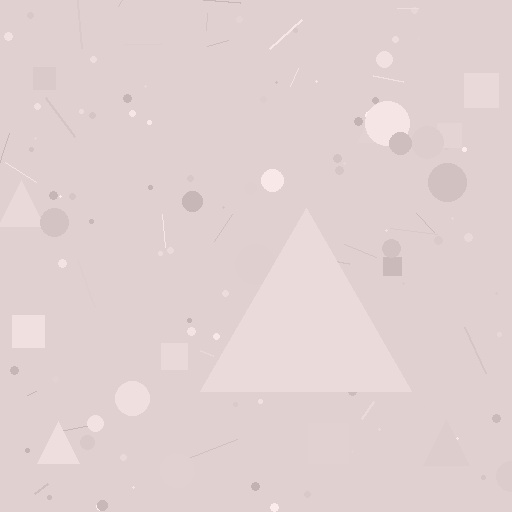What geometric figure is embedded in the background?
A triangle is embedded in the background.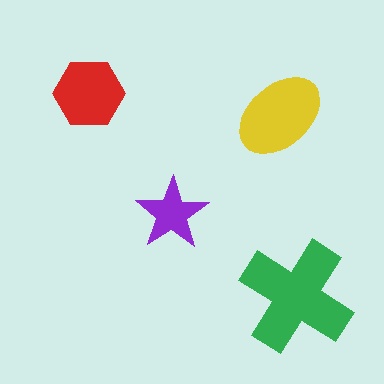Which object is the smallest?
The purple star.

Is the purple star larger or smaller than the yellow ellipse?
Smaller.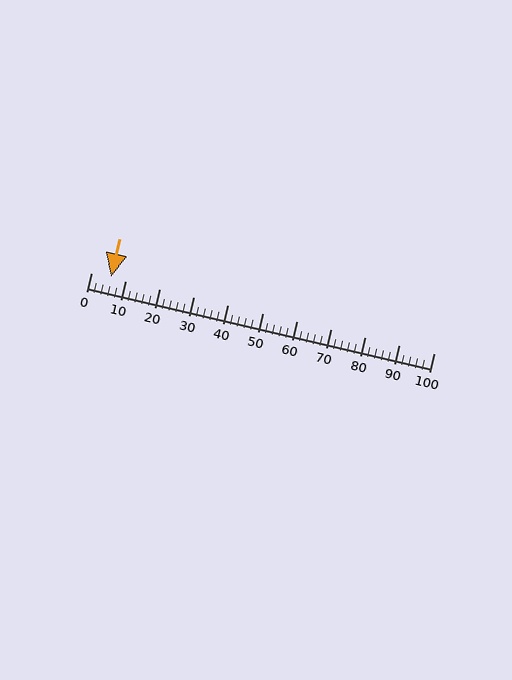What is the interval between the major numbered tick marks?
The major tick marks are spaced 10 units apart.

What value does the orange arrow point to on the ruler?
The orange arrow points to approximately 6.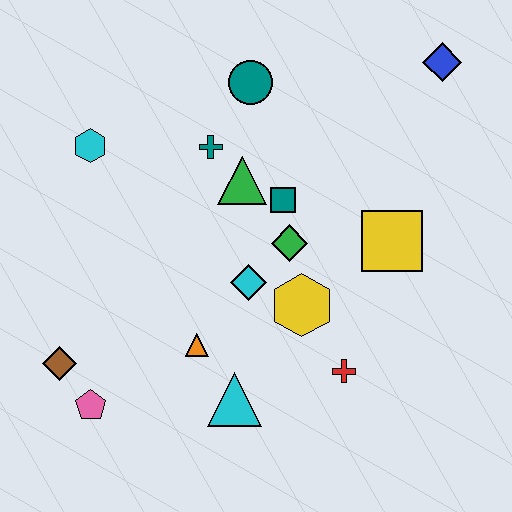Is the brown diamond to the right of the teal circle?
No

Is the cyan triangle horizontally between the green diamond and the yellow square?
No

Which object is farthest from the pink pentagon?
The blue diamond is farthest from the pink pentagon.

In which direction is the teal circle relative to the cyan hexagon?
The teal circle is to the right of the cyan hexagon.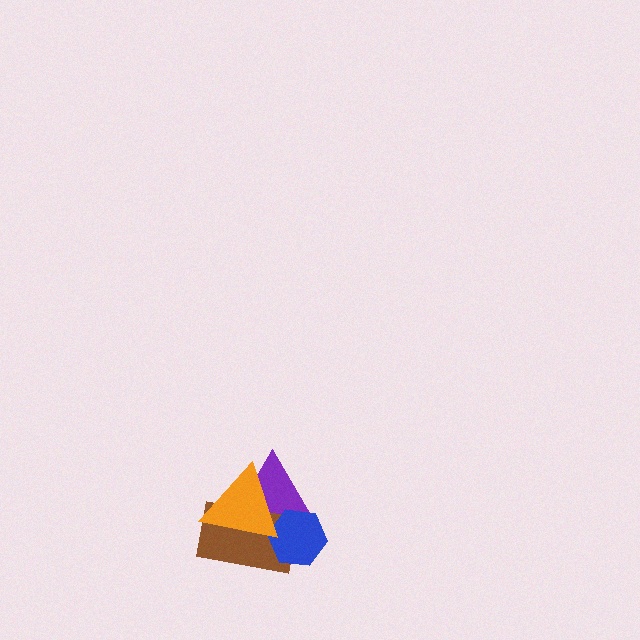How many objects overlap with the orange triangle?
3 objects overlap with the orange triangle.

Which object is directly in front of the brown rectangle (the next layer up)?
The blue hexagon is directly in front of the brown rectangle.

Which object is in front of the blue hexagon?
The orange triangle is in front of the blue hexagon.